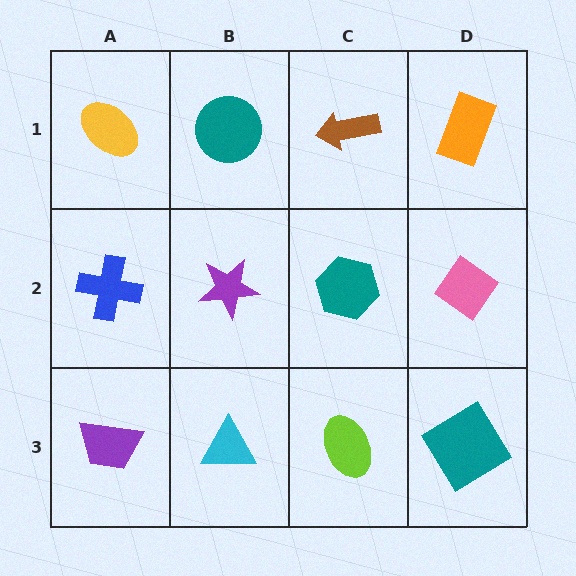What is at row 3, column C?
A lime ellipse.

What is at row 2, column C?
A teal hexagon.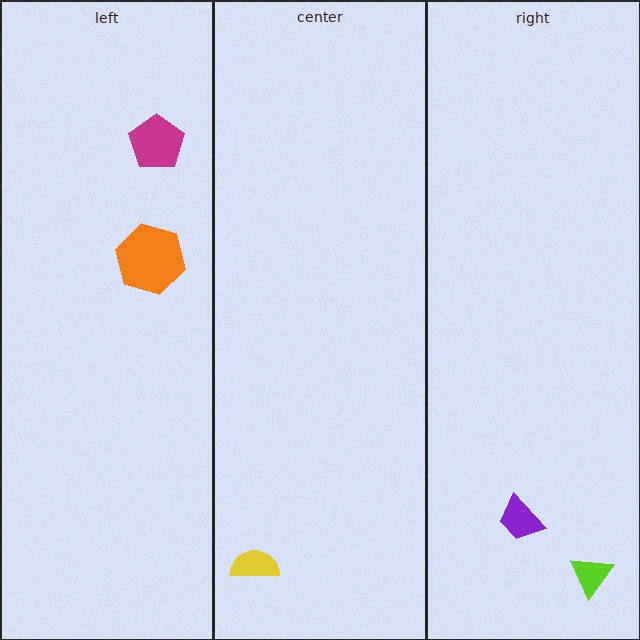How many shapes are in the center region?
1.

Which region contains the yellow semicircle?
The center region.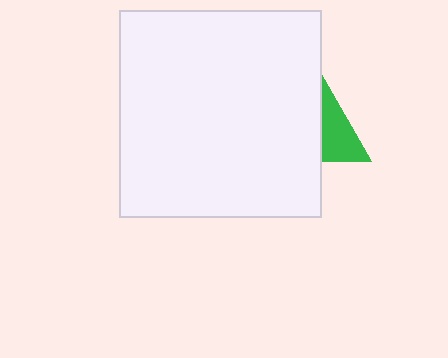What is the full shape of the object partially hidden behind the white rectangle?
The partially hidden object is a green triangle.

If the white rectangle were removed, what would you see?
You would see the complete green triangle.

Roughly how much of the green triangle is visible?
A small part of it is visible (roughly 41%).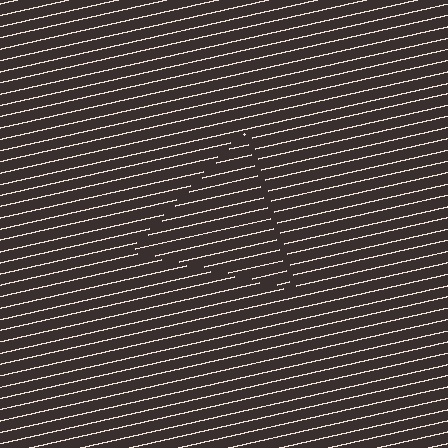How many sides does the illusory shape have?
3 sides — the line-ends trace a triangle.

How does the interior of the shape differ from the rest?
The interior of the shape contains the same grating, shifted by half a period — the contour is defined by the phase discontinuity where line-ends from the inner and outer gratings abut.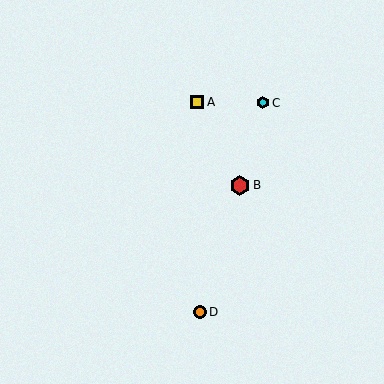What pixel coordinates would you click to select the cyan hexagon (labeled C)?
Click at (263, 103) to select the cyan hexagon C.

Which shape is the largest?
The red hexagon (labeled B) is the largest.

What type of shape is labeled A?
Shape A is a yellow square.